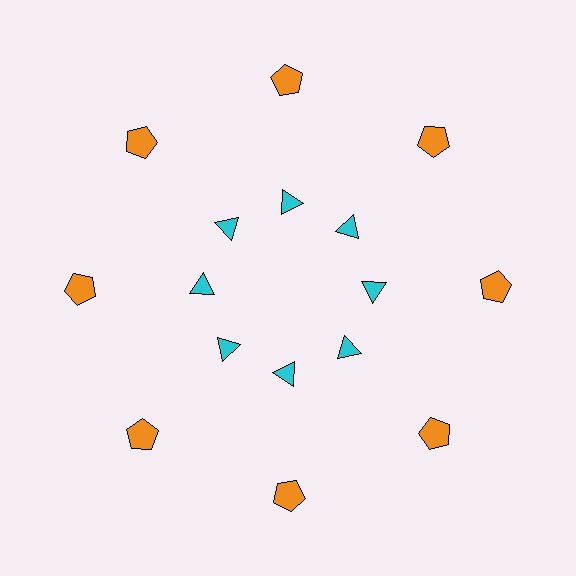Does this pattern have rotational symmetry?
Yes, this pattern has 8-fold rotational symmetry. It looks the same after rotating 45 degrees around the center.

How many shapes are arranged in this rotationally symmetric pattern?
There are 16 shapes, arranged in 8 groups of 2.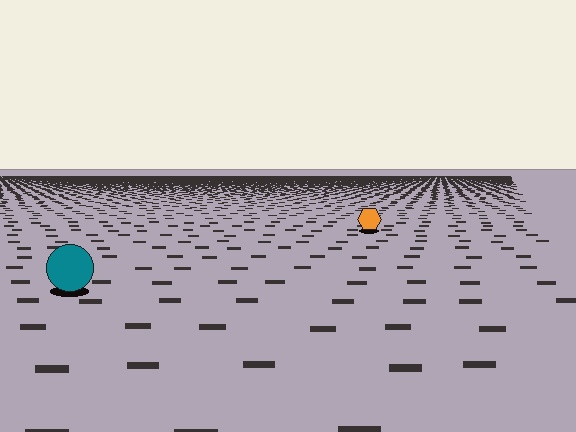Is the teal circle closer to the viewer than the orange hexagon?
Yes. The teal circle is closer — you can tell from the texture gradient: the ground texture is coarser near it.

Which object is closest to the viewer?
The teal circle is closest. The texture marks near it are larger and more spread out.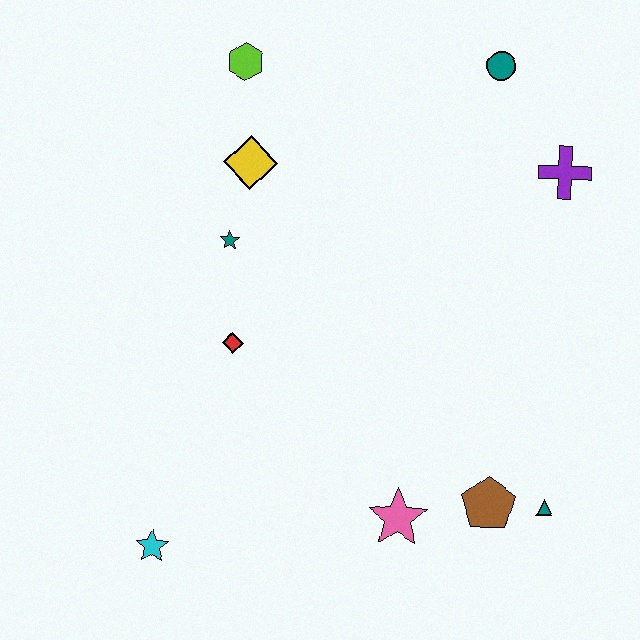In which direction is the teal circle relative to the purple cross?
The teal circle is above the purple cross.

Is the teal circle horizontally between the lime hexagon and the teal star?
No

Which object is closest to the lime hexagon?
The yellow diamond is closest to the lime hexagon.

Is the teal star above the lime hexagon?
No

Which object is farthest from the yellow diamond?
The teal triangle is farthest from the yellow diamond.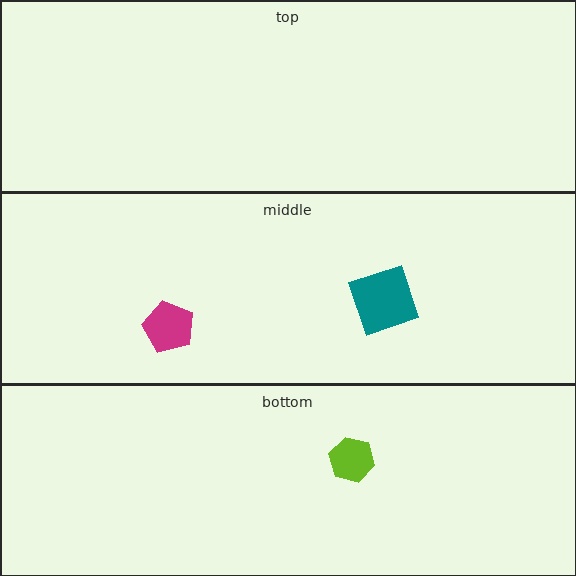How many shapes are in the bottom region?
1.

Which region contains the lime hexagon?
The bottom region.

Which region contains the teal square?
The middle region.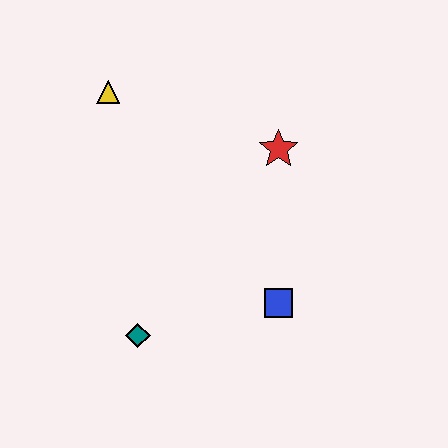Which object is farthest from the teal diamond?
The yellow triangle is farthest from the teal diamond.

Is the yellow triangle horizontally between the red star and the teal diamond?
No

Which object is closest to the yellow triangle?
The red star is closest to the yellow triangle.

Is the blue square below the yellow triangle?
Yes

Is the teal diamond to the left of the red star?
Yes